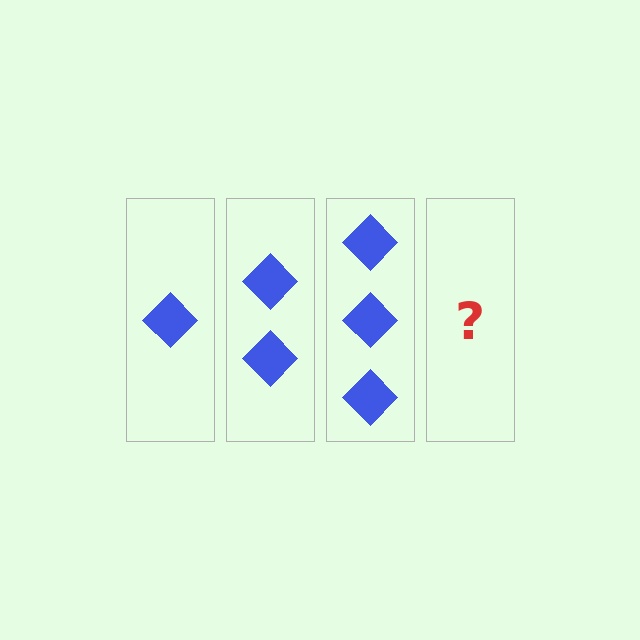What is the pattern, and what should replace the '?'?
The pattern is that each step adds one more diamond. The '?' should be 4 diamonds.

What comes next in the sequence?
The next element should be 4 diamonds.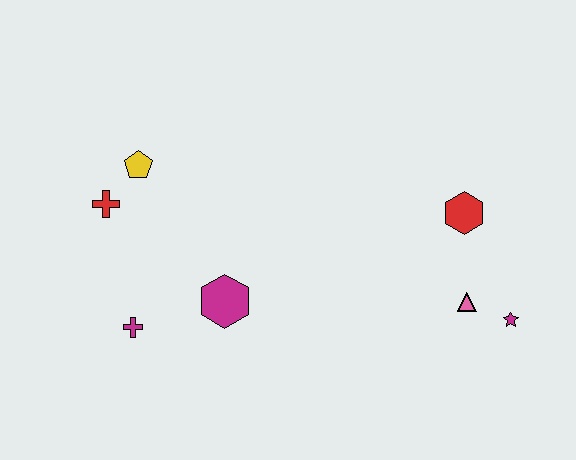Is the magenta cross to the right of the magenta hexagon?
No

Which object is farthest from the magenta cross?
The magenta star is farthest from the magenta cross.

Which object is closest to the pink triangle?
The magenta star is closest to the pink triangle.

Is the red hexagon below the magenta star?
No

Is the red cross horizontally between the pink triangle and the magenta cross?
No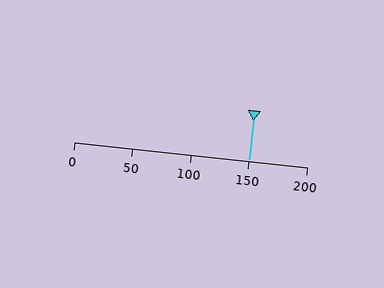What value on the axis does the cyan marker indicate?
The marker indicates approximately 150.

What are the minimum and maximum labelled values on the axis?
The axis runs from 0 to 200.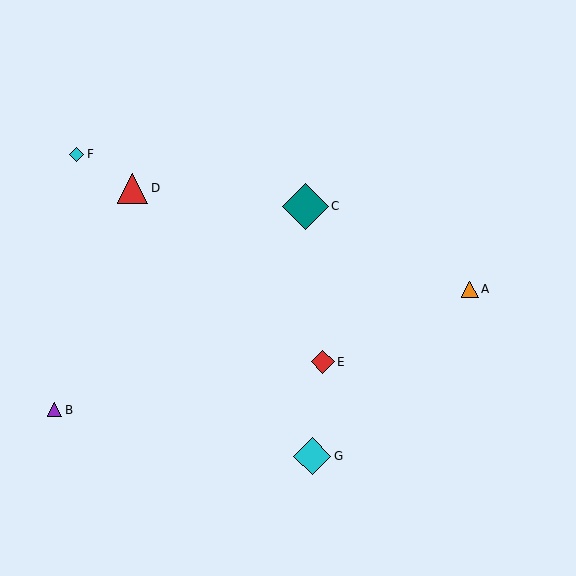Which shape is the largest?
The teal diamond (labeled C) is the largest.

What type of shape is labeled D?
Shape D is a red triangle.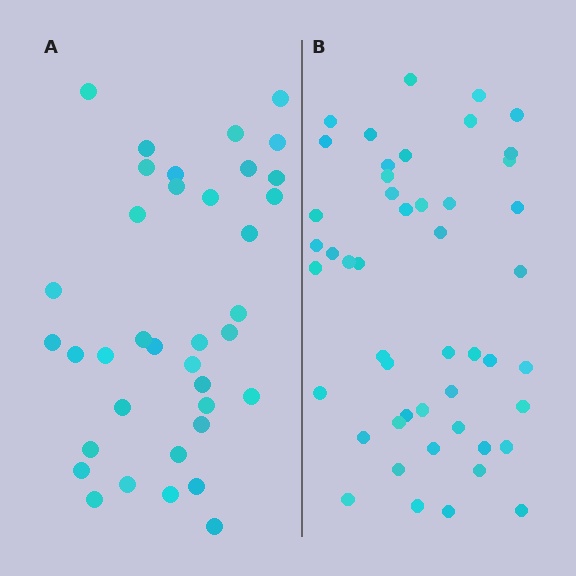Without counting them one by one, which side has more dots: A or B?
Region B (the right region) has more dots.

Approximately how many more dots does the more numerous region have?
Region B has roughly 12 or so more dots than region A.